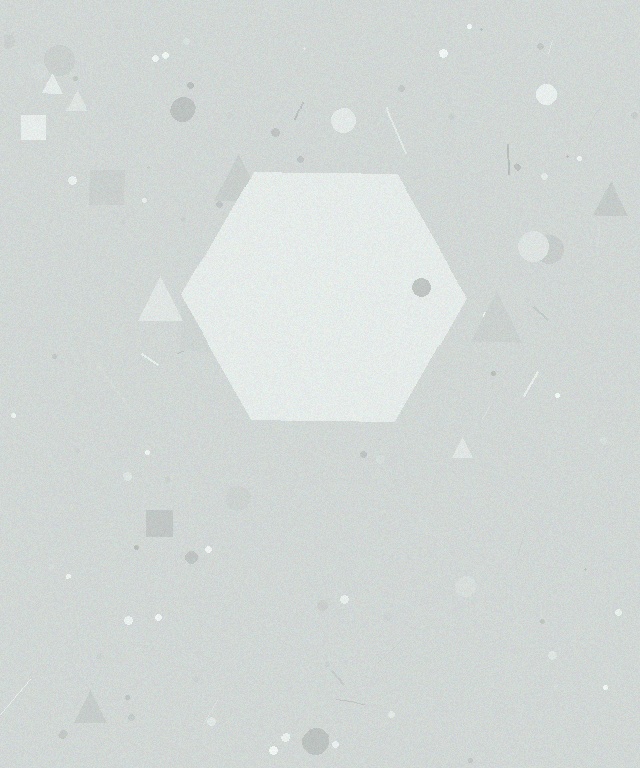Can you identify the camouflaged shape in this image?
The camouflaged shape is a hexagon.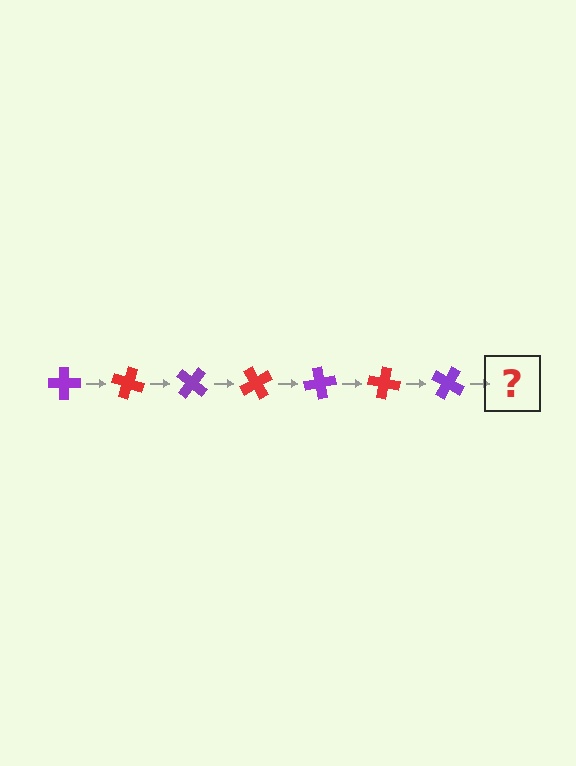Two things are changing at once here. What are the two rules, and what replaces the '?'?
The two rules are that it rotates 20 degrees each step and the color cycles through purple and red. The '?' should be a red cross, rotated 140 degrees from the start.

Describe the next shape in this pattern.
It should be a red cross, rotated 140 degrees from the start.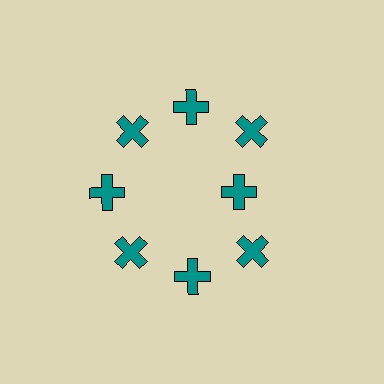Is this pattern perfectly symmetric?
No. The 8 teal crosses are arranged in a ring, but one element near the 3 o'clock position is pulled inward toward the center, breaking the 8-fold rotational symmetry.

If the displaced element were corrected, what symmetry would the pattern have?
It would have 8-fold rotational symmetry — the pattern would map onto itself every 45 degrees.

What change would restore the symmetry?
The symmetry would be restored by moving it outward, back onto the ring so that all 8 crosses sit at equal angles and equal distance from the center.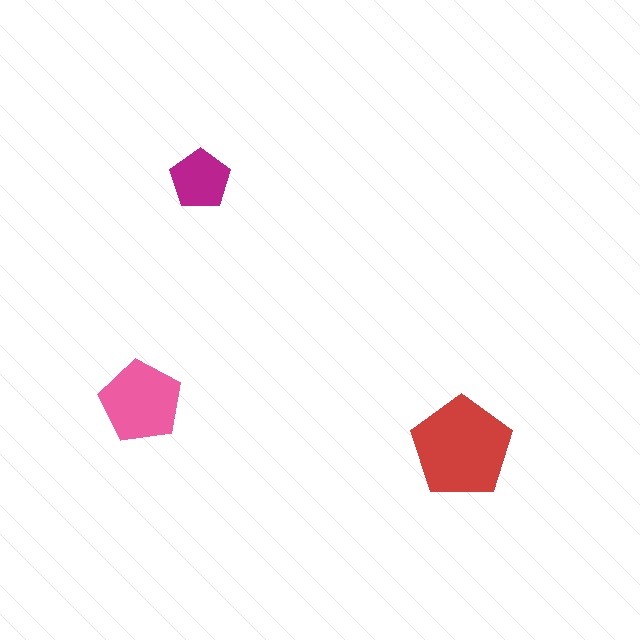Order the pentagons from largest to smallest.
the red one, the pink one, the magenta one.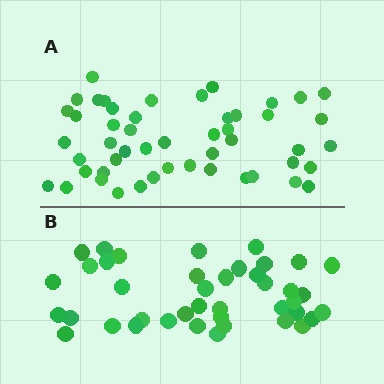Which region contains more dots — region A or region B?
Region A (the top region) has more dots.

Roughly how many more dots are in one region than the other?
Region A has roughly 8 or so more dots than region B.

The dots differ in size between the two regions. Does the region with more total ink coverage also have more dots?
No. Region B has more total ink coverage because its dots are larger, but region A actually contains more individual dots. Total area can be misleading — the number of items is what matters here.